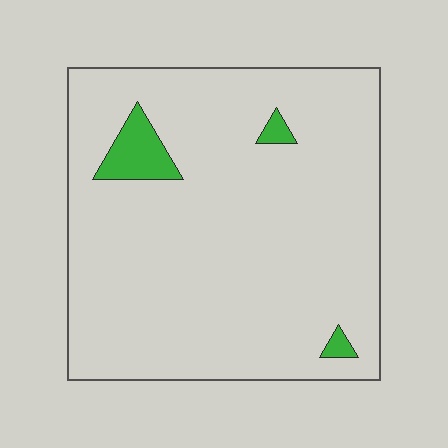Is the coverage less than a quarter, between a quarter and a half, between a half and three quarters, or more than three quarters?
Less than a quarter.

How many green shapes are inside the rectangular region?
3.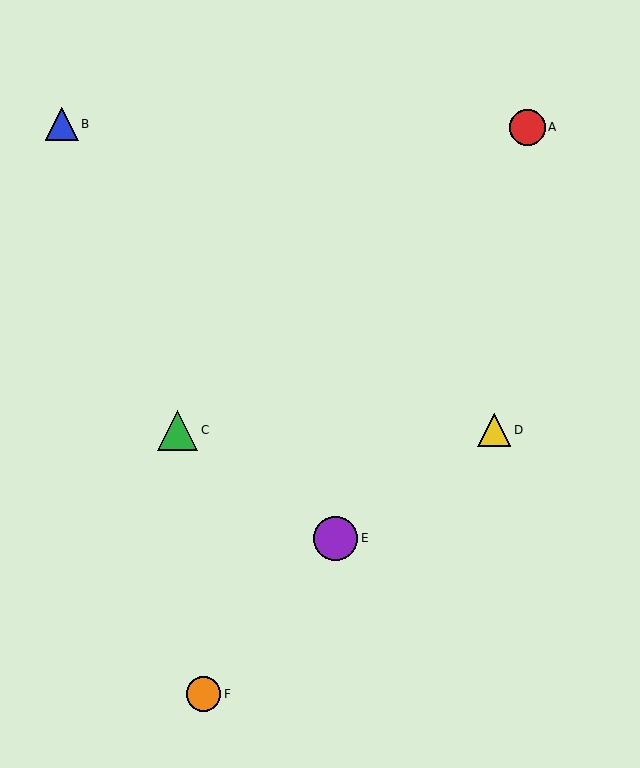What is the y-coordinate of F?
Object F is at y≈694.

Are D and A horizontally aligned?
No, D is at y≈430 and A is at y≈127.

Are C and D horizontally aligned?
Yes, both are at y≈430.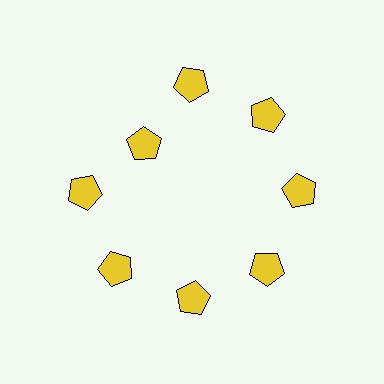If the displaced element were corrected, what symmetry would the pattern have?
It would have 8-fold rotational symmetry — the pattern would map onto itself every 45 degrees.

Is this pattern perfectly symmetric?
No. The 8 yellow pentagons are arranged in a ring, but one element near the 10 o'clock position is pulled inward toward the center, breaking the 8-fold rotational symmetry.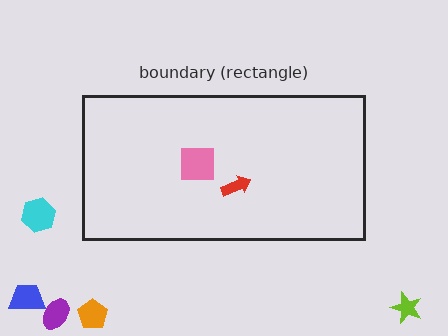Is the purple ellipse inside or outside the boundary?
Outside.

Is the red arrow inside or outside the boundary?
Inside.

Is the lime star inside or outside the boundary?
Outside.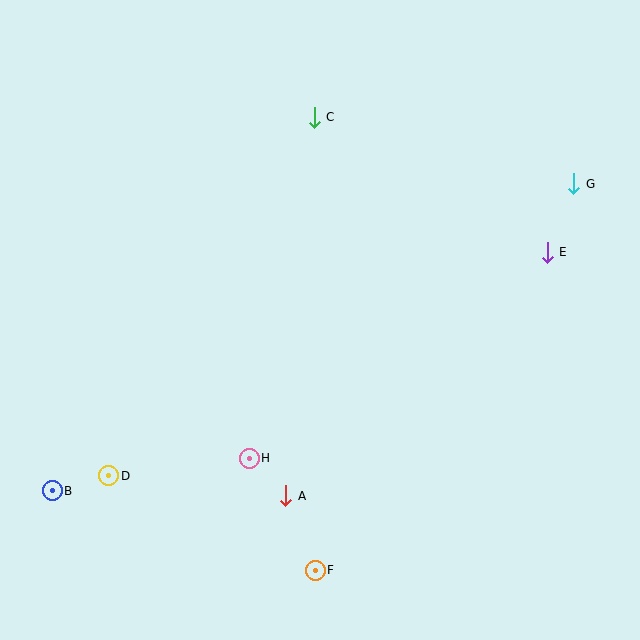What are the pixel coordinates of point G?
Point G is at (574, 184).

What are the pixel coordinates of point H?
Point H is at (249, 458).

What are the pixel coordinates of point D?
Point D is at (109, 476).